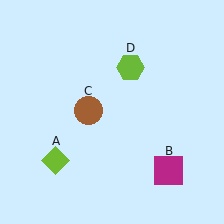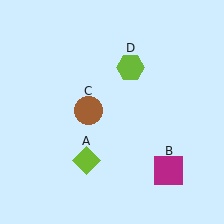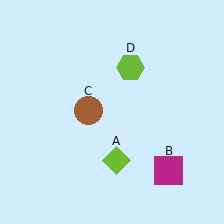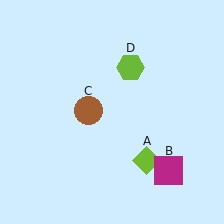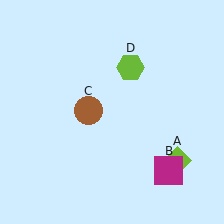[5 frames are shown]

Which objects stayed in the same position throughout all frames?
Magenta square (object B) and brown circle (object C) and lime hexagon (object D) remained stationary.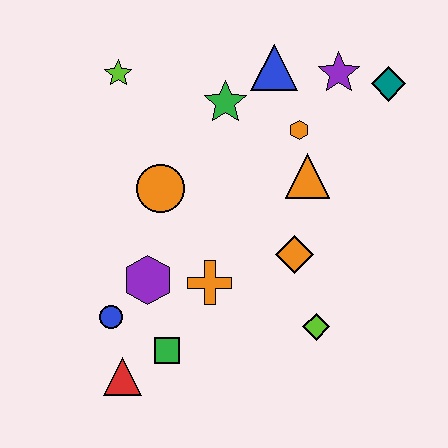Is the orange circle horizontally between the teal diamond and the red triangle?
Yes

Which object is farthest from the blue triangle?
The red triangle is farthest from the blue triangle.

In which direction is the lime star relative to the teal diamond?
The lime star is to the left of the teal diamond.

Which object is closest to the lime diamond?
The orange diamond is closest to the lime diamond.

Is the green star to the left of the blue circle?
No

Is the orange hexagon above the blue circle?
Yes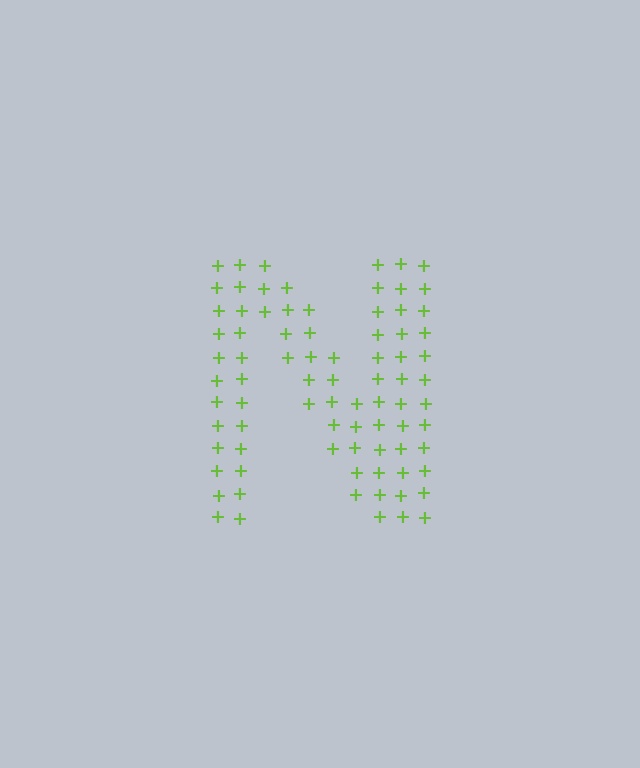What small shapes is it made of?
It is made of small plus signs.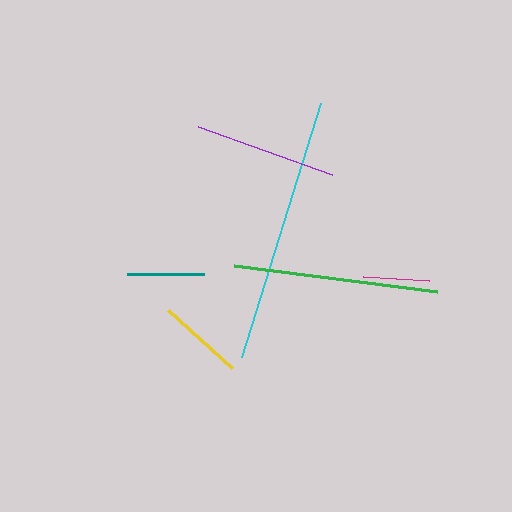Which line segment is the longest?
The cyan line is the longest at approximately 267 pixels.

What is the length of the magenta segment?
The magenta segment is approximately 66 pixels long.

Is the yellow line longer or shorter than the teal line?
The yellow line is longer than the teal line.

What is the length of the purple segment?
The purple segment is approximately 142 pixels long.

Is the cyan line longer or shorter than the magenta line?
The cyan line is longer than the magenta line.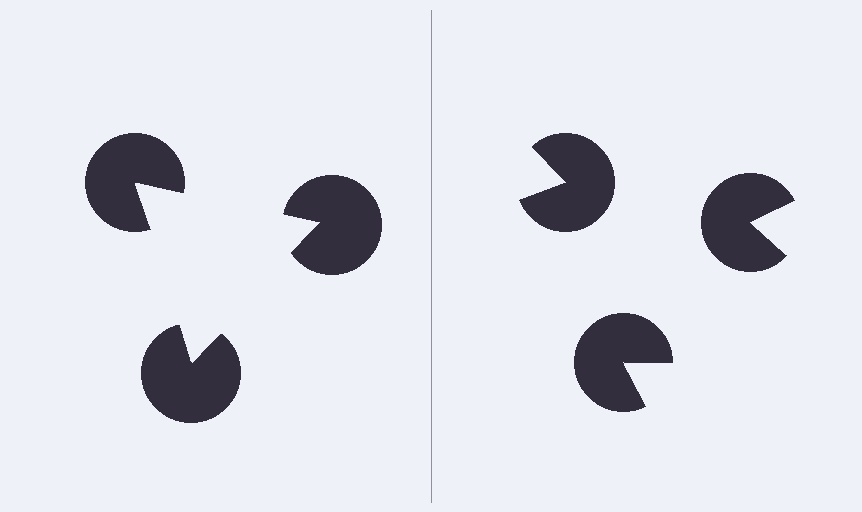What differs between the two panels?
The pac-man discs are positioned identically on both sides; only the wedge orientations differ. On the left they align to a triangle; on the right they are misaligned.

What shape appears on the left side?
An illusory triangle.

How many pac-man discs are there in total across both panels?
6 — 3 on each side.